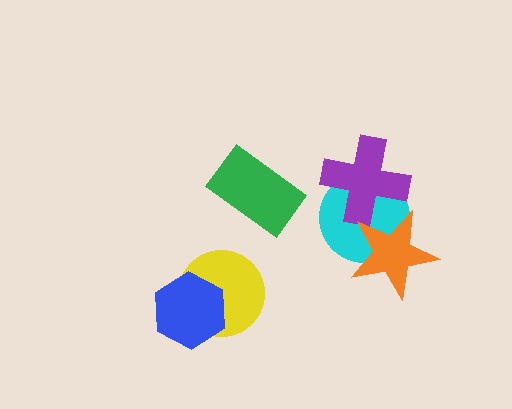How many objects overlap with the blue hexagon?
1 object overlaps with the blue hexagon.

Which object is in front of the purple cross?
The orange star is in front of the purple cross.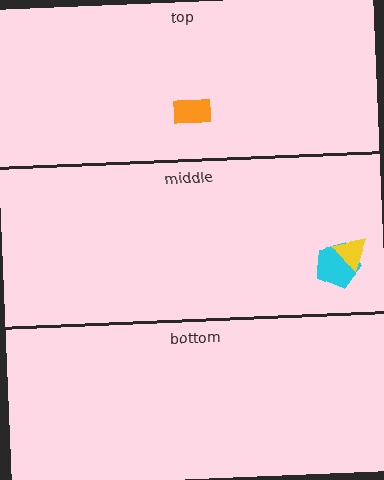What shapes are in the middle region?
The cyan pentagon, the yellow triangle.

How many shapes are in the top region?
1.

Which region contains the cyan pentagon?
The middle region.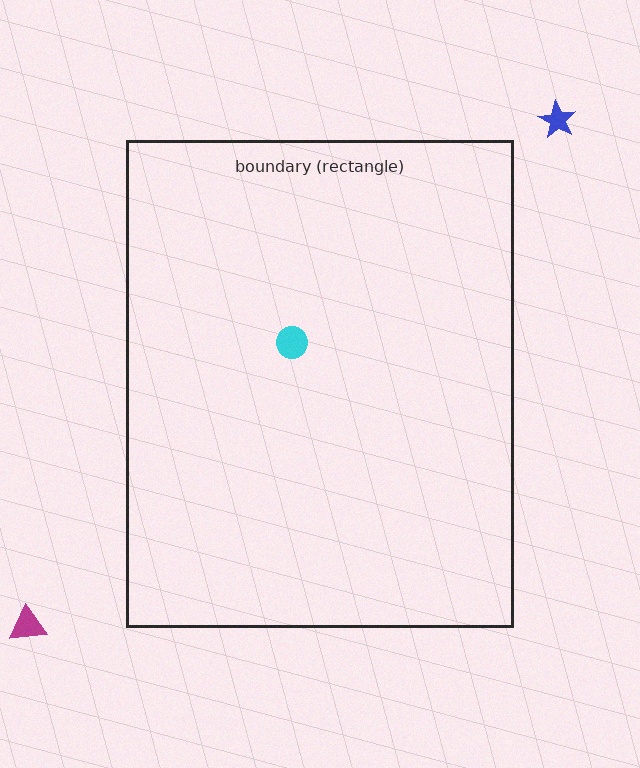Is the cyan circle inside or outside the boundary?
Inside.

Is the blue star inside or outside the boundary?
Outside.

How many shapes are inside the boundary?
1 inside, 2 outside.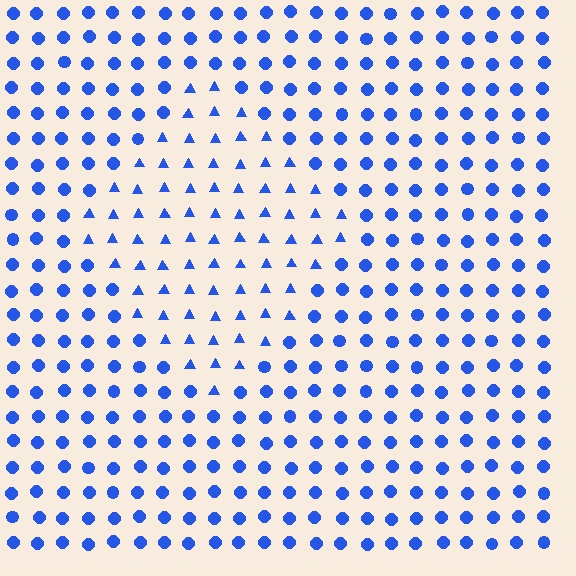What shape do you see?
I see a diamond.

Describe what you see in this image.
The image is filled with small blue elements arranged in a uniform grid. A diamond-shaped region contains triangles, while the surrounding area contains circles. The boundary is defined purely by the change in element shape.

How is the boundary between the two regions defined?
The boundary is defined by a change in element shape: triangles inside vs. circles outside. All elements share the same color and spacing.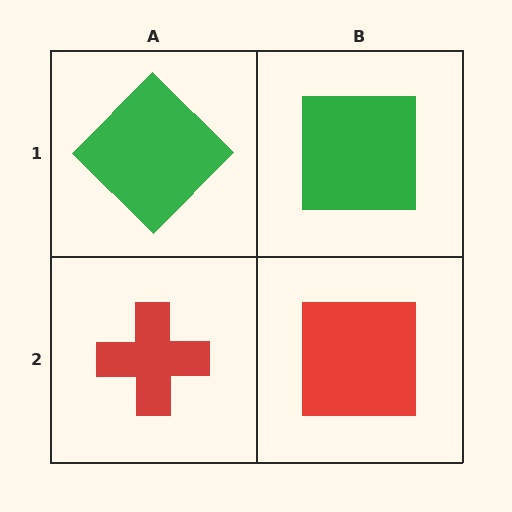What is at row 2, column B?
A red square.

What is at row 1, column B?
A green square.